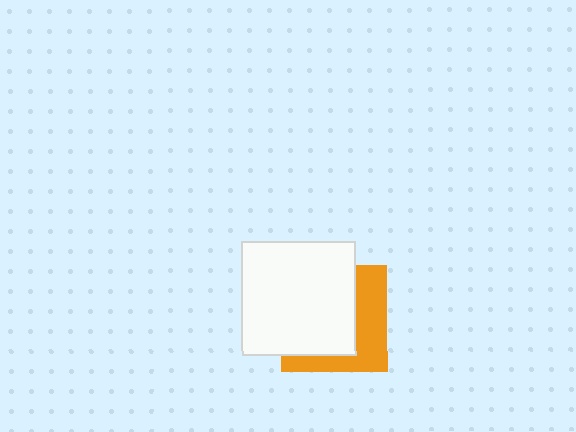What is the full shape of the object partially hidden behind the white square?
The partially hidden object is an orange square.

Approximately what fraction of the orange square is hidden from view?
Roughly 60% of the orange square is hidden behind the white square.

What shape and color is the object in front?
The object in front is a white square.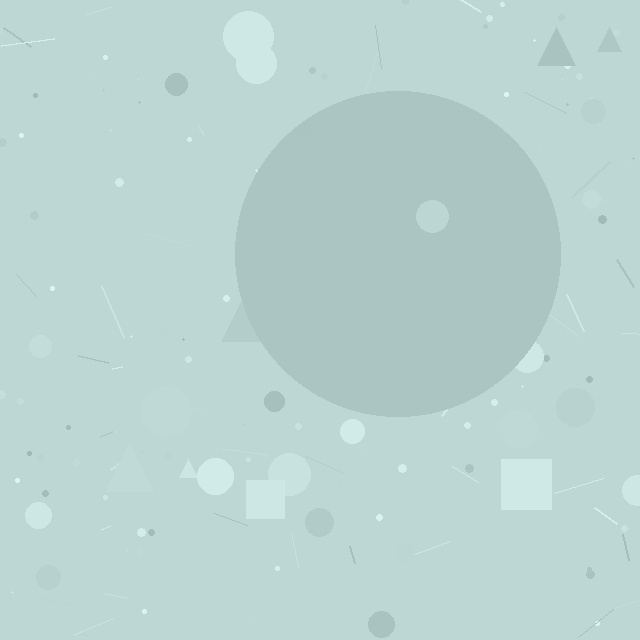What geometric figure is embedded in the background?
A circle is embedded in the background.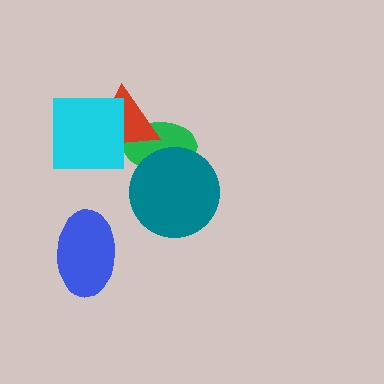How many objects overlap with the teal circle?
1 object overlaps with the teal circle.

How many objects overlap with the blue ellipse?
0 objects overlap with the blue ellipse.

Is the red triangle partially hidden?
Yes, it is partially covered by another shape.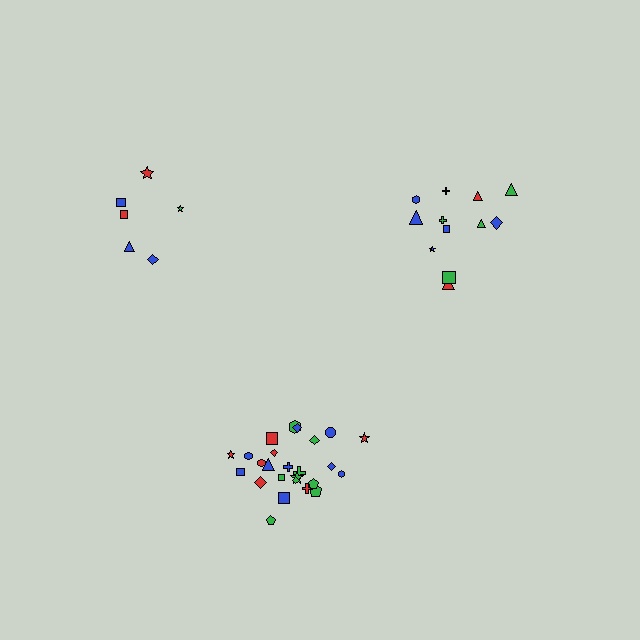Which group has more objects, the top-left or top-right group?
The top-right group.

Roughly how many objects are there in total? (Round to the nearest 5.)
Roughly 45 objects in total.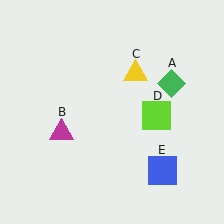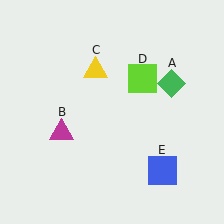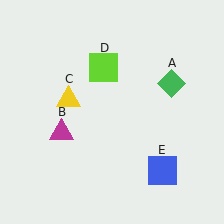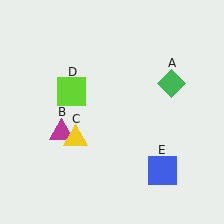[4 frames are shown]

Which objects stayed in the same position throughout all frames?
Green diamond (object A) and magenta triangle (object B) and blue square (object E) remained stationary.